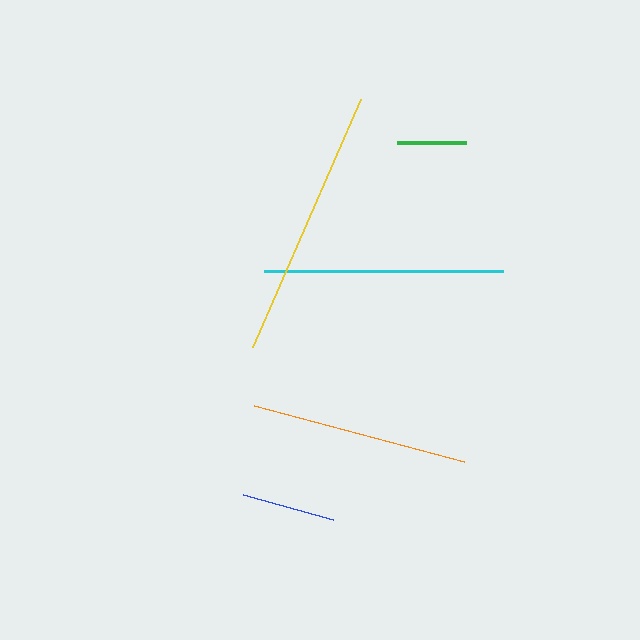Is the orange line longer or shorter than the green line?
The orange line is longer than the green line.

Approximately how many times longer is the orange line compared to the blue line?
The orange line is approximately 2.3 times the length of the blue line.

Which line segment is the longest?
The yellow line is the longest at approximately 270 pixels.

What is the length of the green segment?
The green segment is approximately 68 pixels long.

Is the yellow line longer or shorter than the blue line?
The yellow line is longer than the blue line.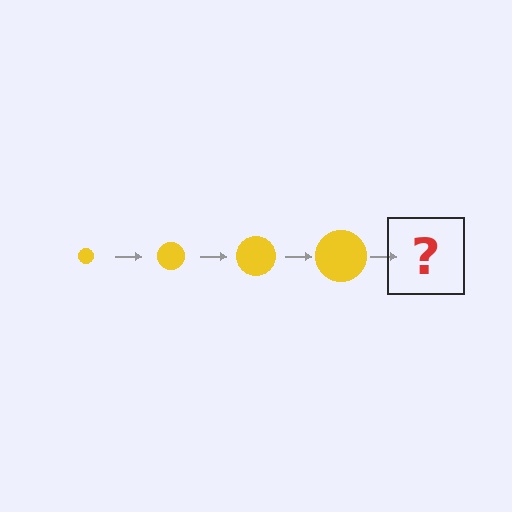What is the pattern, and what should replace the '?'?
The pattern is that the circle gets progressively larger each step. The '?' should be a yellow circle, larger than the previous one.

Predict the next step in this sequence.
The next step is a yellow circle, larger than the previous one.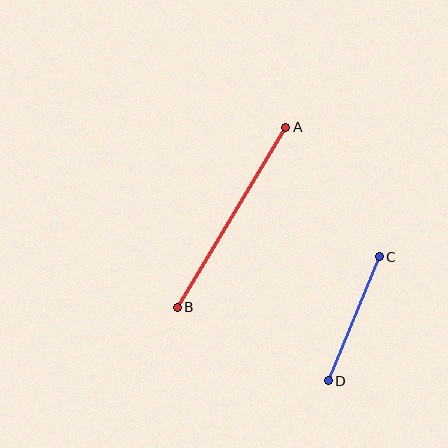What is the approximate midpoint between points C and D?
The midpoint is at approximately (354, 319) pixels.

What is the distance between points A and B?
The distance is approximately 210 pixels.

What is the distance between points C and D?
The distance is approximately 134 pixels.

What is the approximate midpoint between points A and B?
The midpoint is at approximately (231, 217) pixels.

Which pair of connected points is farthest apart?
Points A and B are farthest apart.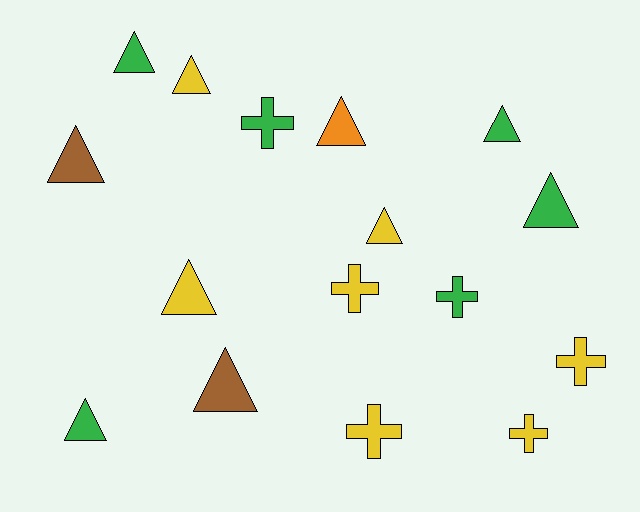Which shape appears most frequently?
Triangle, with 10 objects.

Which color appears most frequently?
Yellow, with 7 objects.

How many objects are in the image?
There are 16 objects.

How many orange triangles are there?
There is 1 orange triangle.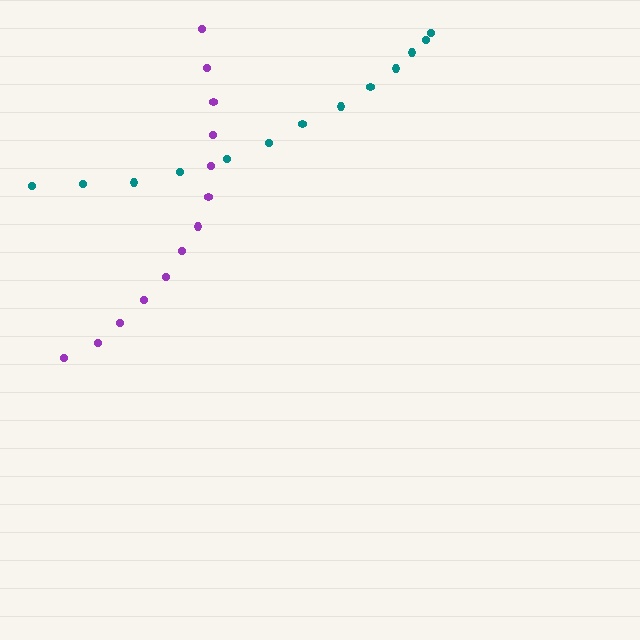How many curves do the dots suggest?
There are 2 distinct paths.